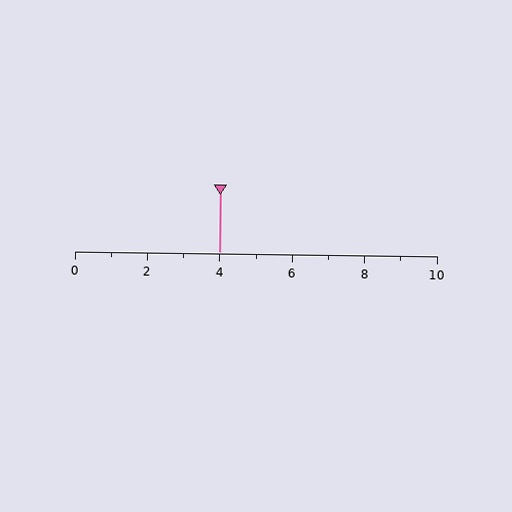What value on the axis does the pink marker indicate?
The marker indicates approximately 4.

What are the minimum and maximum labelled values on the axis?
The axis runs from 0 to 10.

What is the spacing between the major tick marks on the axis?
The major ticks are spaced 2 apart.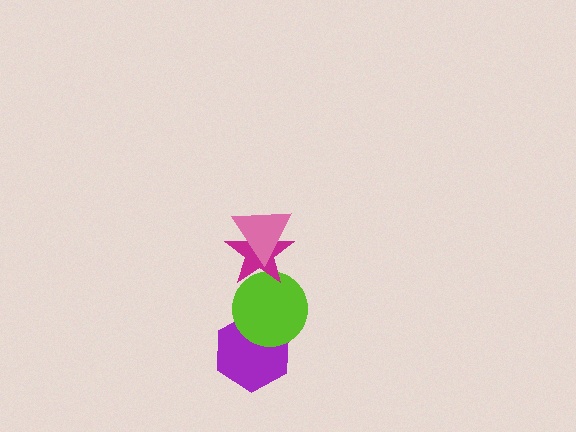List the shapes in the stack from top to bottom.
From top to bottom: the pink triangle, the magenta star, the lime circle, the purple hexagon.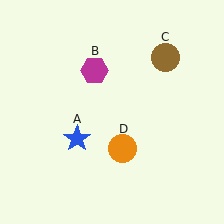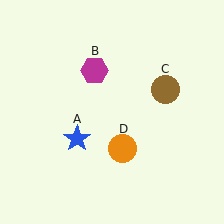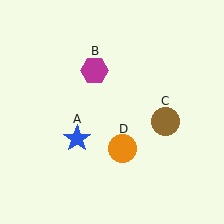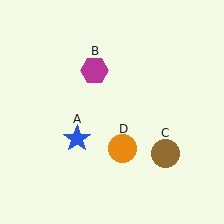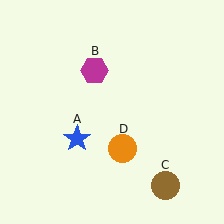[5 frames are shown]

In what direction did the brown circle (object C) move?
The brown circle (object C) moved down.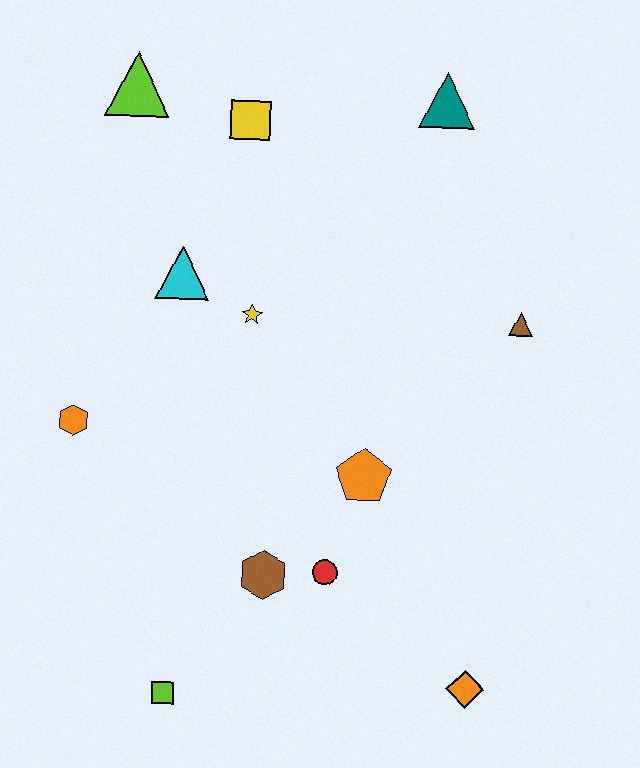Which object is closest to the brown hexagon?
The red circle is closest to the brown hexagon.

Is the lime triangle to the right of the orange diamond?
No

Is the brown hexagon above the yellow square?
No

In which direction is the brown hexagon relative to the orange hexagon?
The brown hexagon is to the right of the orange hexagon.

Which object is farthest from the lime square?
The teal triangle is farthest from the lime square.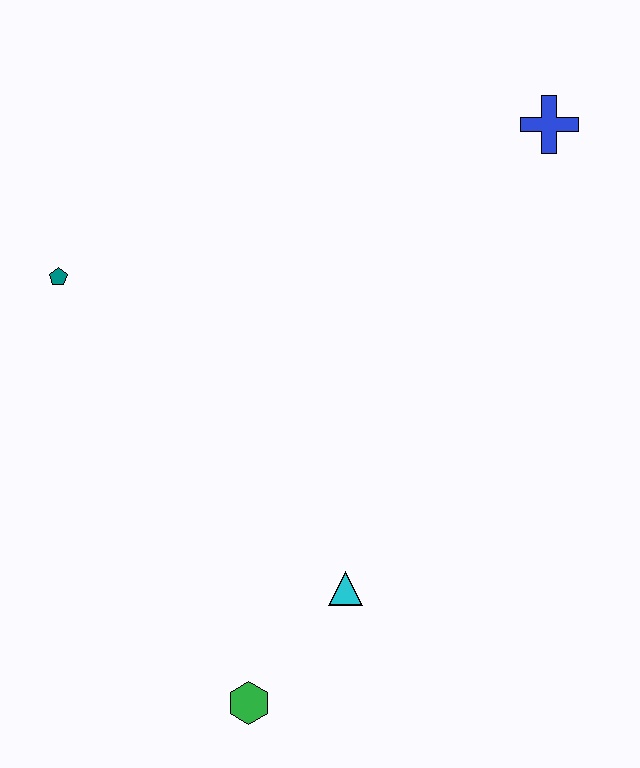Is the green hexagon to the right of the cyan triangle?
No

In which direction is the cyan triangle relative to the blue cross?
The cyan triangle is below the blue cross.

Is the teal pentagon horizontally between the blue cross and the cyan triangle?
No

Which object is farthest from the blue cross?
The green hexagon is farthest from the blue cross.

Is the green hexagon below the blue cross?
Yes